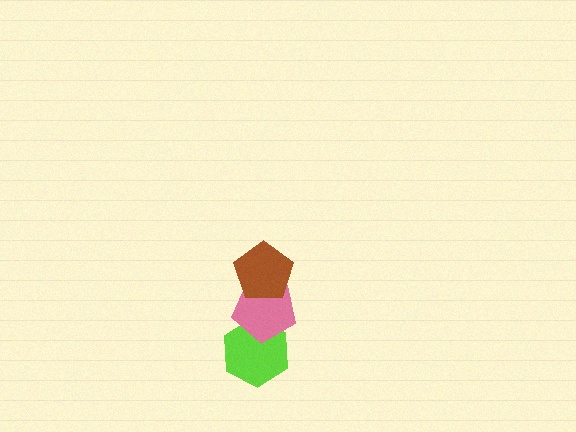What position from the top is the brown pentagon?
The brown pentagon is 1st from the top.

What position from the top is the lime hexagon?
The lime hexagon is 3rd from the top.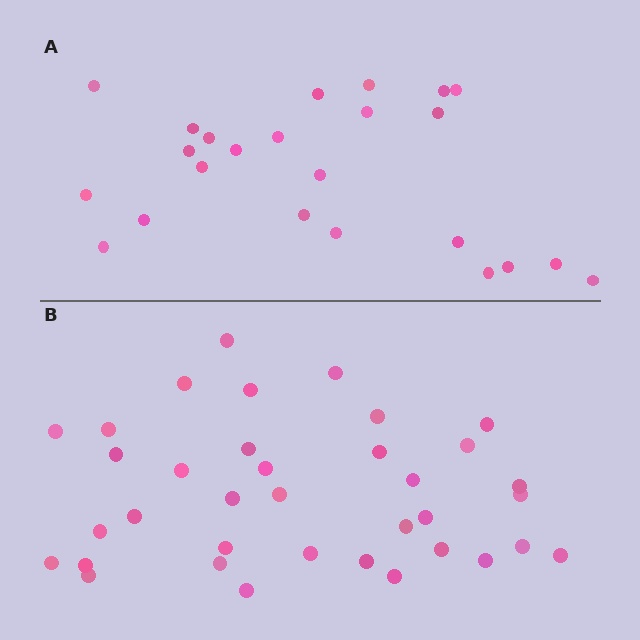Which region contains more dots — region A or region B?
Region B (the bottom region) has more dots.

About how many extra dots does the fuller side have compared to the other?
Region B has roughly 12 or so more dots than region A.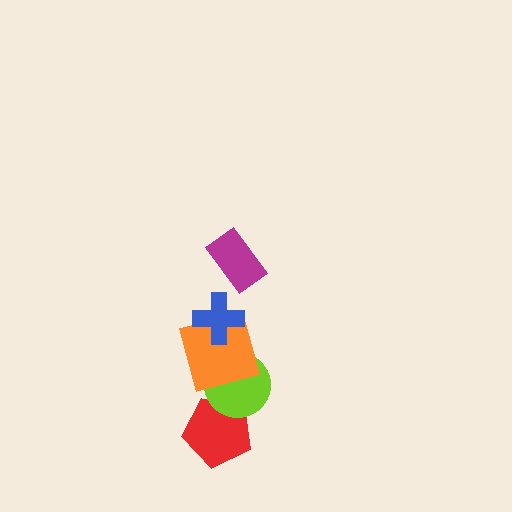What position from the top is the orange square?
The orange square is 3rd from the top.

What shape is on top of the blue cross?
The magenta rectangle is on top of the blue cross.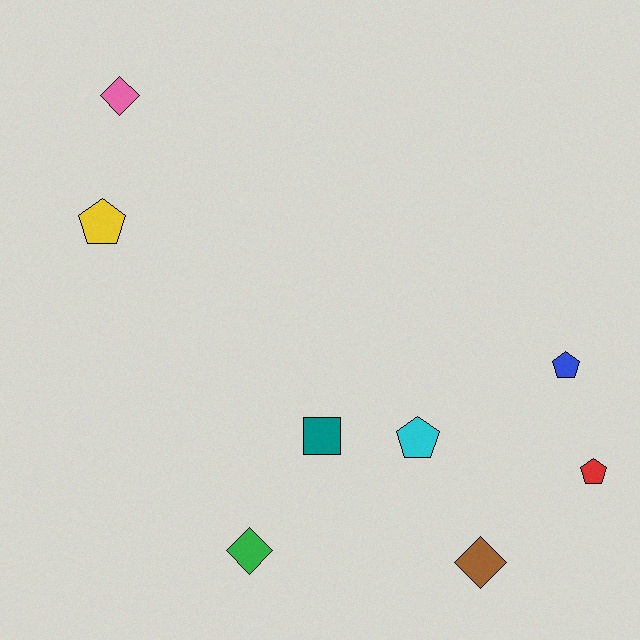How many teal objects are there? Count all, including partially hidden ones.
There is 1 teal object.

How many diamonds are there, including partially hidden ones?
There are 3 diamonds.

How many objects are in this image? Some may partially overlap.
There are 8 objects.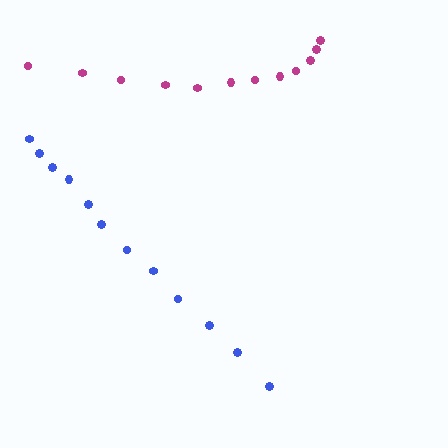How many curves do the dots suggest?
There are 2 distinct paths.